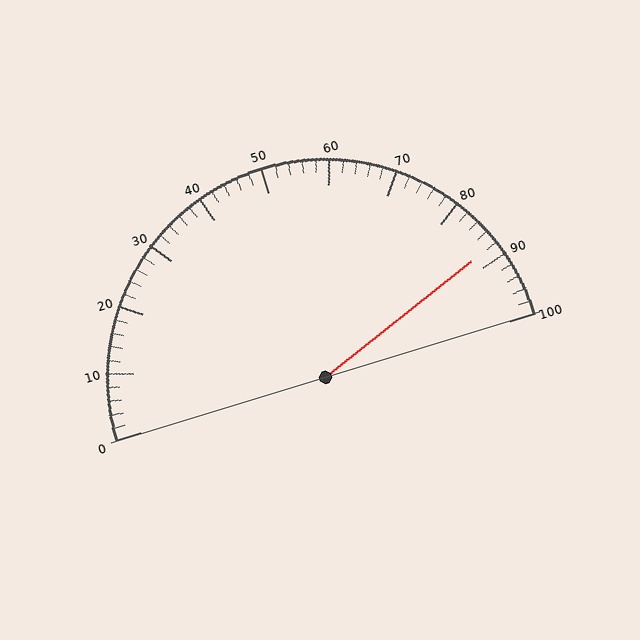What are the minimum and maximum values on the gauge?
The gauge ranges from 0 to 100.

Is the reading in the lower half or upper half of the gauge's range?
The reading is in the upper half of the range (0 to 100).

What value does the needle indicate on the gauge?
The needle indicates approximately 88.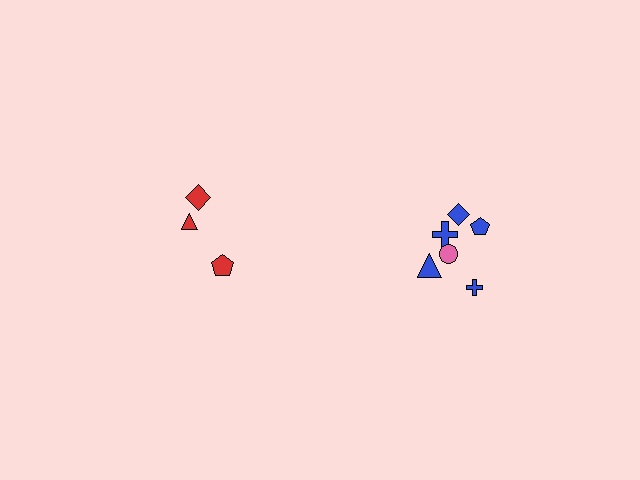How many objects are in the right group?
There are 6 objects.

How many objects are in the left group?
There are 3 objects.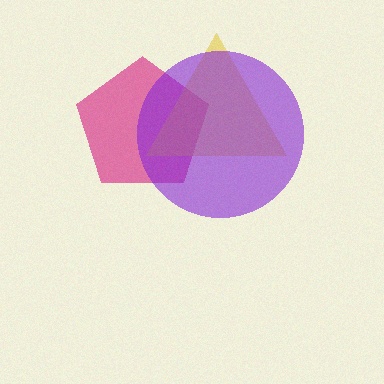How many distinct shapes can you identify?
There are 3 distinct shapes: a magenta pentagon, a yellow triangle, a purple circle.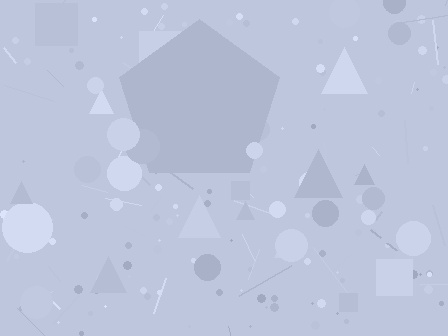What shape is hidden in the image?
A pentagon is hidden in the image.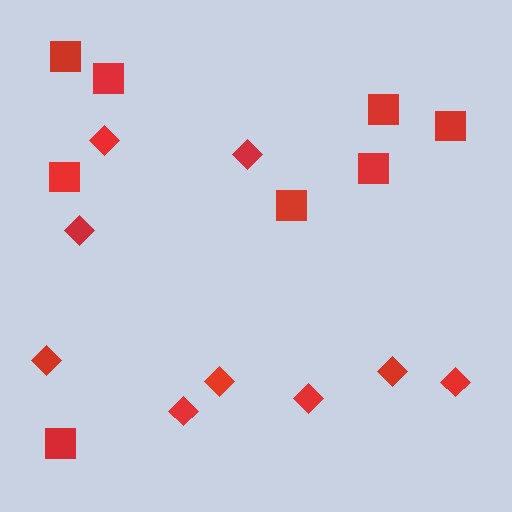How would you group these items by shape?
There are 2 groups: one group of diamonds (9) and one group of squares (8).